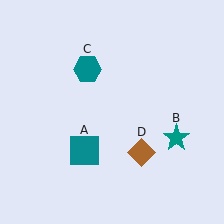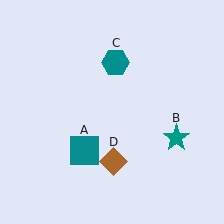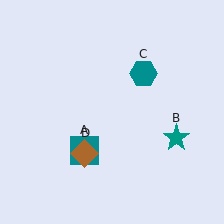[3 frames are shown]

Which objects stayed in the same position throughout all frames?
Teal square (object A) and teal star (object B) remained stationary.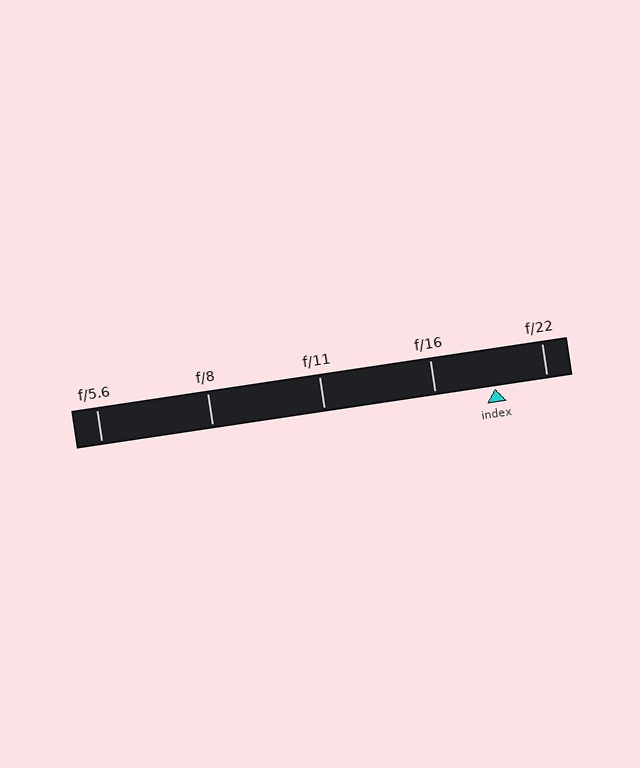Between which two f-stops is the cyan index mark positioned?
The index mark is between f/16 and f/22.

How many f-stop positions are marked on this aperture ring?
There are 5 f-stop positions marked.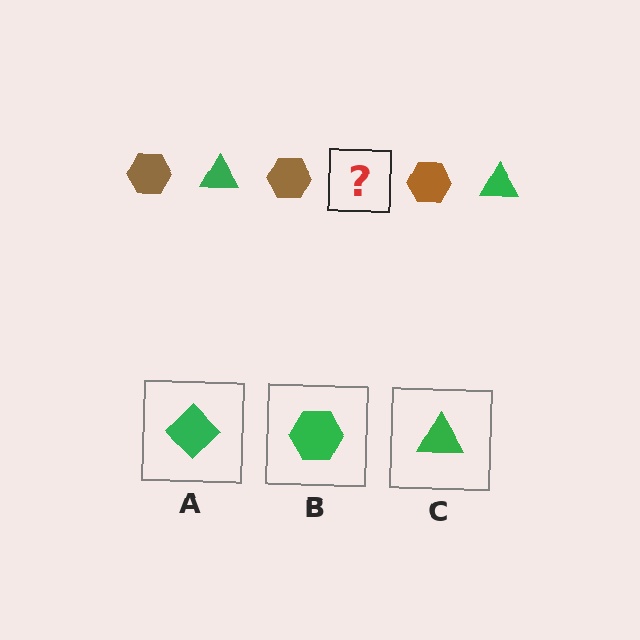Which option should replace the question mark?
Option C.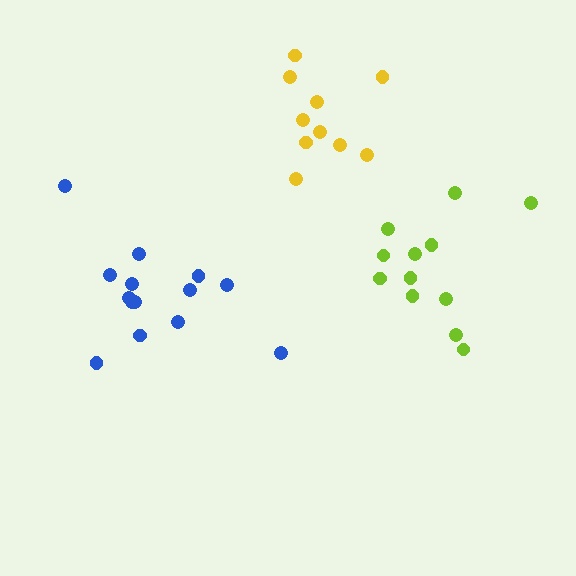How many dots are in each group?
Group 1: 14 dots, Group 2: 10 dots, Group 3: 12 dots (36 total).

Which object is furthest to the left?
The blue cluster is leftmost.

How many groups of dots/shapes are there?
There are 3 groups.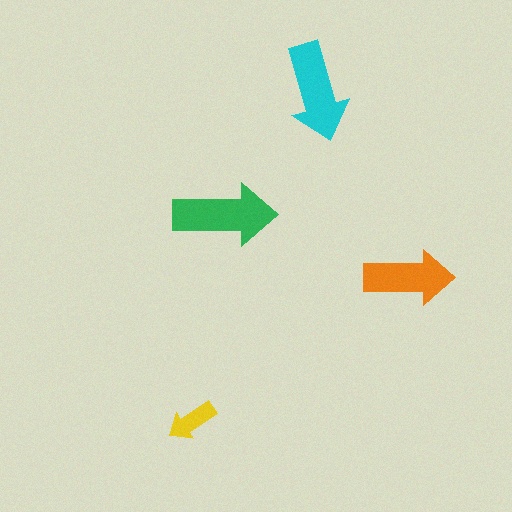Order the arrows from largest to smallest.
the green one, the cyan one, the orange one, the yellow one.